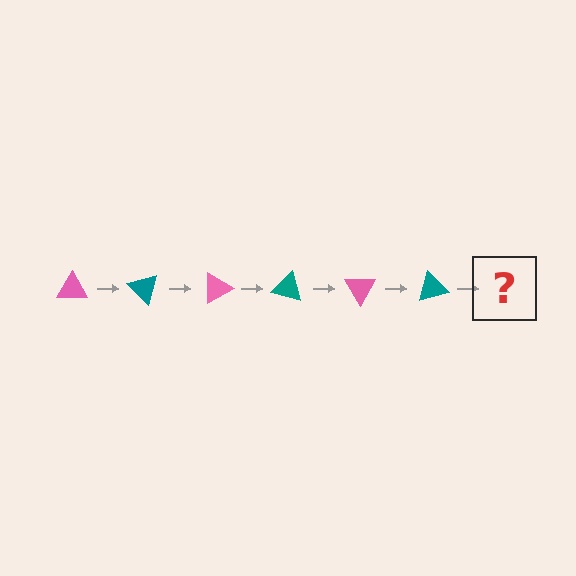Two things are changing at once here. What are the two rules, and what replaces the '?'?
The two rules are that it rotates 45 degrees each step and the color cycles through pink and teal. The '?' should be a pink triangle, rotated 270 degrees from the start.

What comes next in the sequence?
The next element should be a pink triangle, rotated 270 degrees from the start.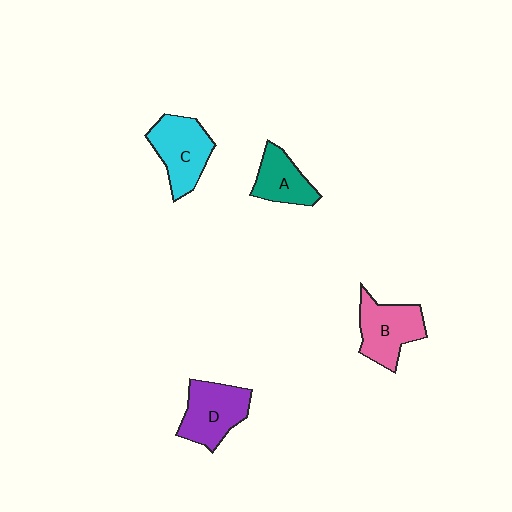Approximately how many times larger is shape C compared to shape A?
Approximately 1.4 times.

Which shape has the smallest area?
Shape A (teal).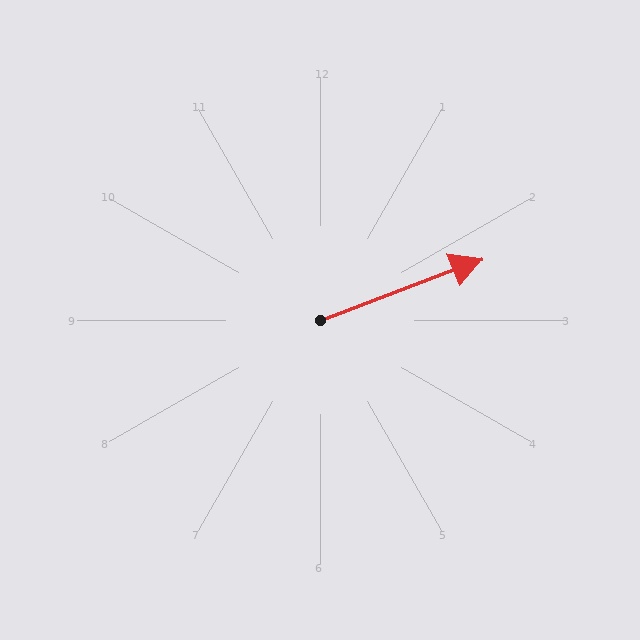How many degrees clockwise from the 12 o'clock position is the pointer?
Approximately 69 degrees.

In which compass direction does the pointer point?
East.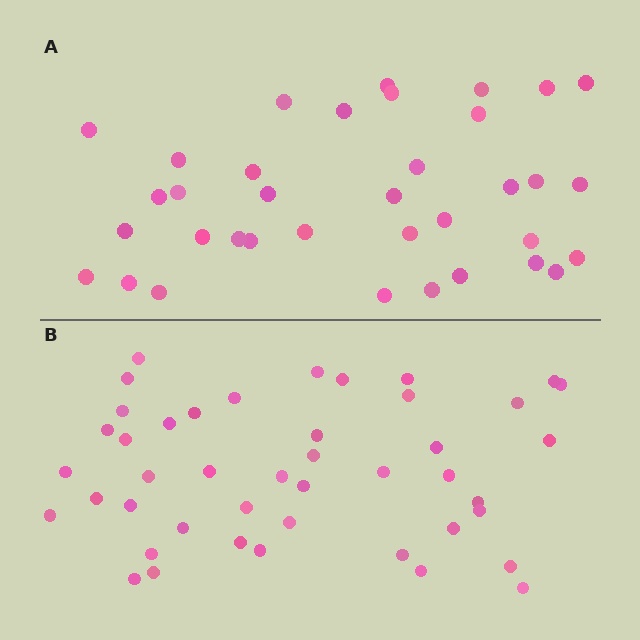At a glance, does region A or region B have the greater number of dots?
Region B (the bottom region) has more dots.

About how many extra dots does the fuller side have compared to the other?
Region B has roughly 8 or so more dots than region A.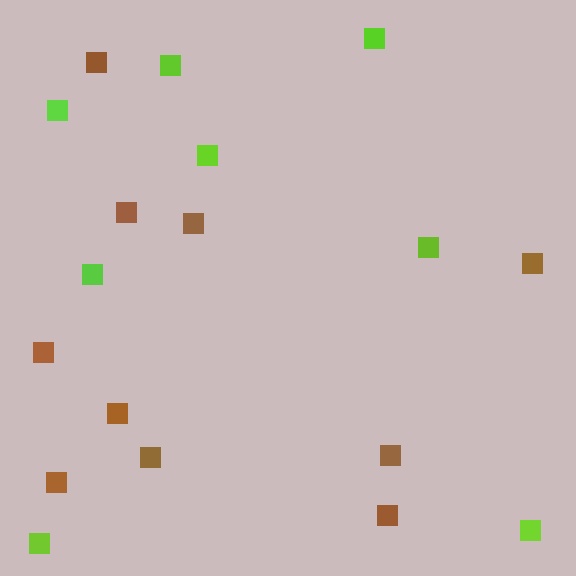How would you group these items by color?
There are 2 groups: one group of brown squares (10) and one group of lime squares (8).